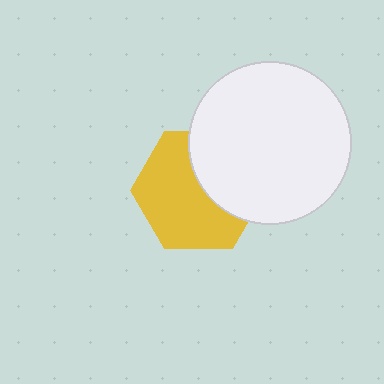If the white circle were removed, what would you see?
You would see the complete yellow hexagon.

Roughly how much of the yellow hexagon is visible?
About half of it is visible (roughly 62%).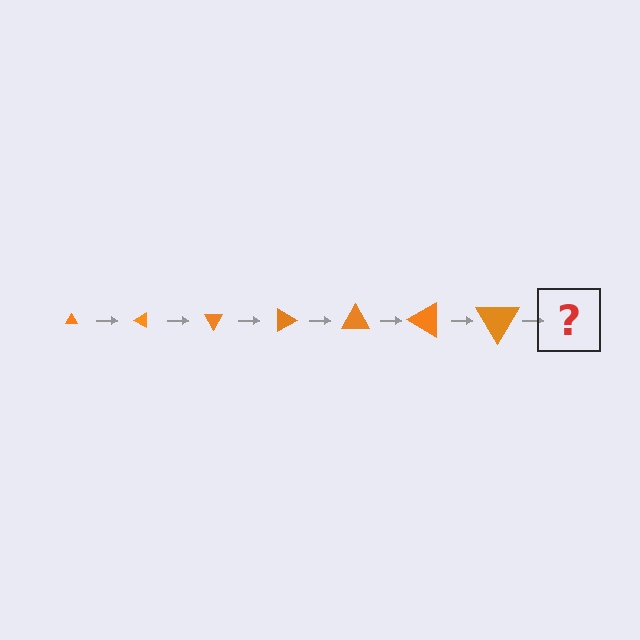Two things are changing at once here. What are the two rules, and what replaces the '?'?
The two rules are that the triangle grows larger each step and it rotates 30 degrees each step. The '?' should be a triangle, larger than the previous one and rotated 210 degrees from the start.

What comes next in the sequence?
The next element should be a triangle, larger than the previous one and rotated 210 degrees from the start.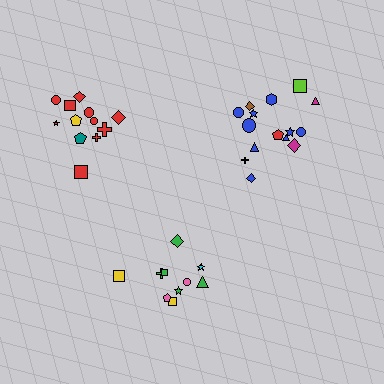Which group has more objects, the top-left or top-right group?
The top-right group.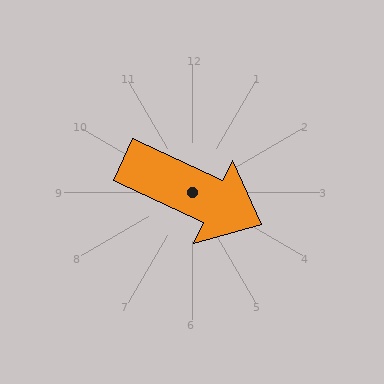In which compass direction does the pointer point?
Southeast.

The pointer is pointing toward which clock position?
Roughly 4 o'clock.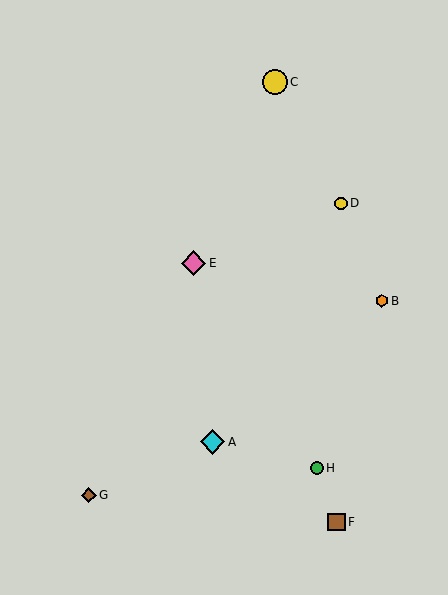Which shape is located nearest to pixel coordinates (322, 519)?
The brown square (labeled F) at (336, 522) is nearest to that location.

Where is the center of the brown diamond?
The center of the brown diamond is at (89, 495).